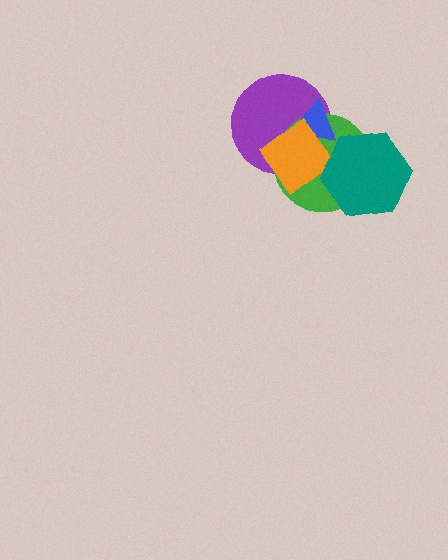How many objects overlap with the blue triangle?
3 objects overlap with the blue triangle.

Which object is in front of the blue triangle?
The orange diamond is in front of the blue triangle.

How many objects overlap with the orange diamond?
3 objects overlap with the orange diamond.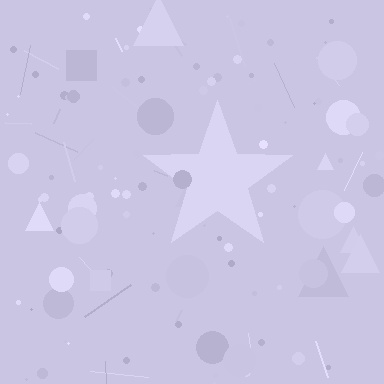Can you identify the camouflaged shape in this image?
The camouflaged shape is a star.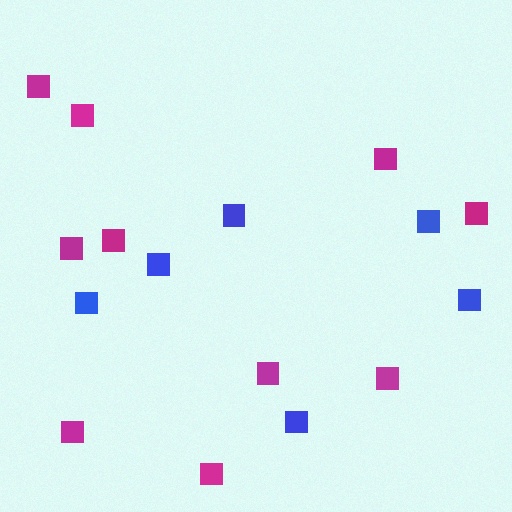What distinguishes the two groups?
There are 2 groups: one group of blue squares (6) and one group of magenta squares (10).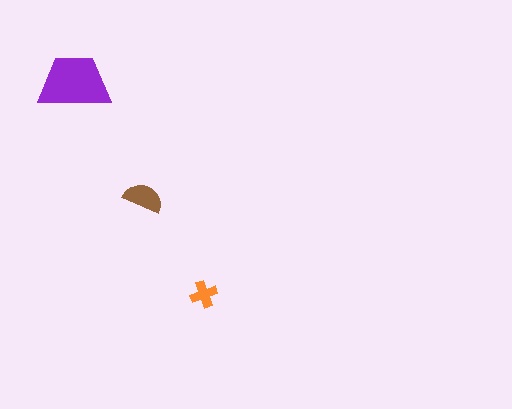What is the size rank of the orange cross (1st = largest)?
3rd.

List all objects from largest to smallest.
The purple trapezoid, the brown semicircle, the orange cross.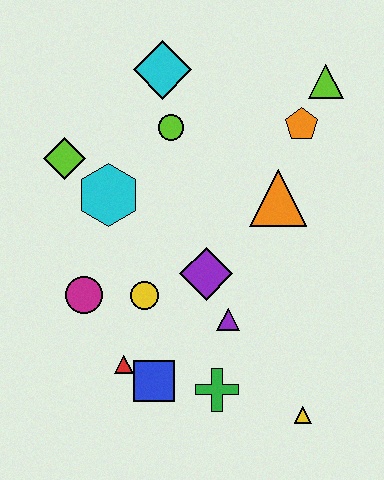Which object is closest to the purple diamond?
The purple triangle is closest to the purple diamond.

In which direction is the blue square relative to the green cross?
The blue square is to the left of the green cross.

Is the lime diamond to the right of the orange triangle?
No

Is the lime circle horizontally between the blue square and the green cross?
Yes